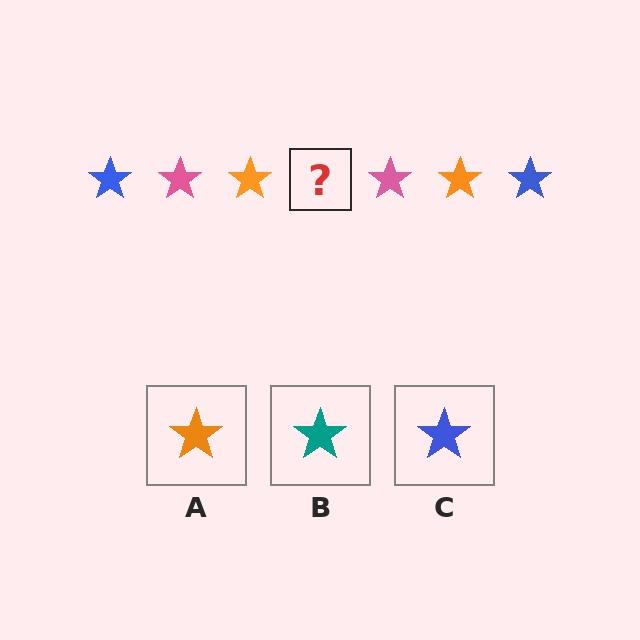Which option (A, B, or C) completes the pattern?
C.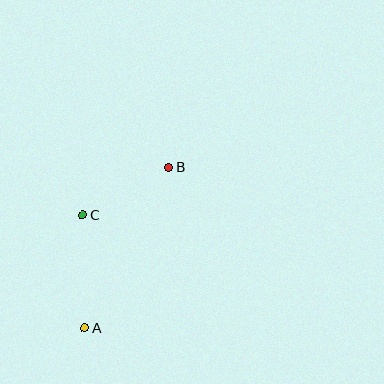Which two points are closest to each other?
Points B and C are closest to each other.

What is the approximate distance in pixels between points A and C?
The distance between A and C is approximately 113 pixels.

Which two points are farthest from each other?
Points A and B are farthest from each other.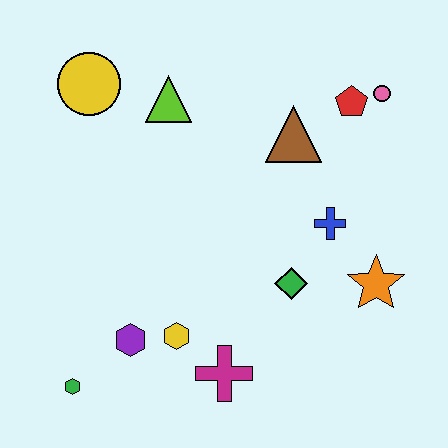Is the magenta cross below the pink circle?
Yes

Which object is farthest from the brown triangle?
The green hexagon is farthest from the brown triangle.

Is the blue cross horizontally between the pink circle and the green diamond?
Yes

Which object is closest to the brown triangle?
The red pentagon is closest to the brown triangle.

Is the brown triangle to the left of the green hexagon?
No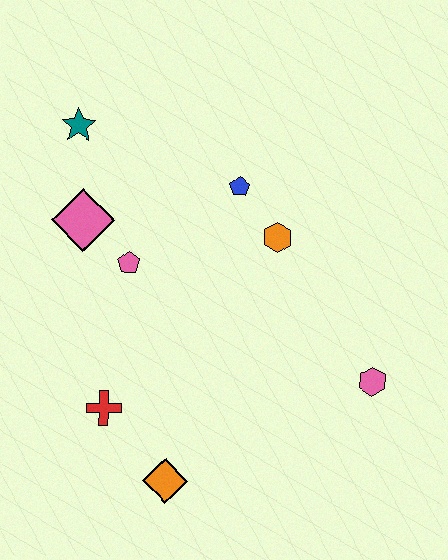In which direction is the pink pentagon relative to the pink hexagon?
The pink pentagon is to the left of the pink hexagon.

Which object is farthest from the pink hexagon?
The teal star is farthest from the pink hexagon.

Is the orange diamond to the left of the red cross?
No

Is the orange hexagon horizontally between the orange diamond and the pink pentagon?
No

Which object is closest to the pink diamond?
The pink pentagon is closest to the pink diamond.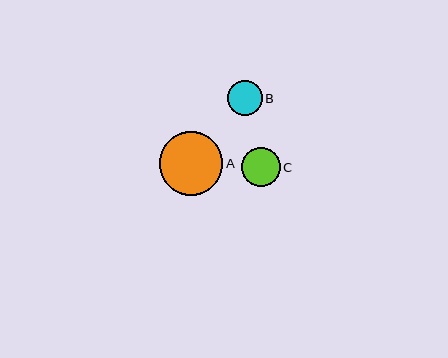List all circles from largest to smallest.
From largest to smallest: A, C, B.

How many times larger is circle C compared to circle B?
Circle C is approximately 1.1 times the size of circle B.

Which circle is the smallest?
Circle B is the smallest with a size of approximately 35 pixels.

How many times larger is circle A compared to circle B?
Circle A is approximately 1.8 times the size of circle B.